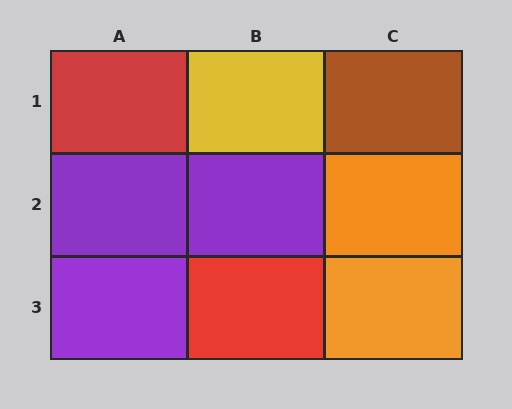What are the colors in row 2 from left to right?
Purple, purple, orange.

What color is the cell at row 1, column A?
Red.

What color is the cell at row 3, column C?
Orange.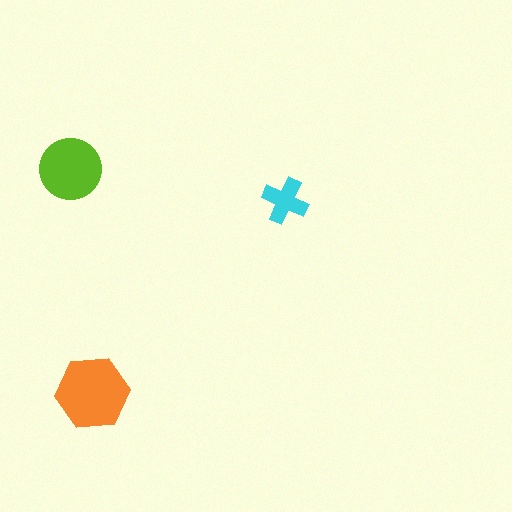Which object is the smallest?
The cyan cross.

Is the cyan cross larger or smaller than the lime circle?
Smaller.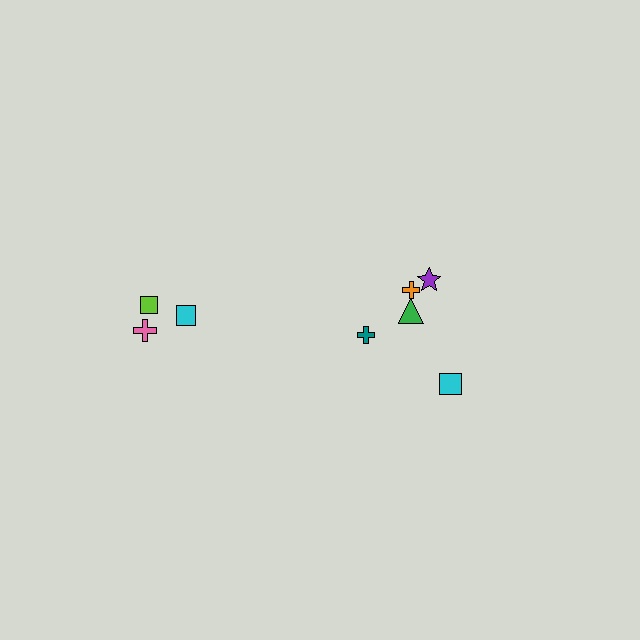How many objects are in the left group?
There are 3 objects.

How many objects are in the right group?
There are 5 objects.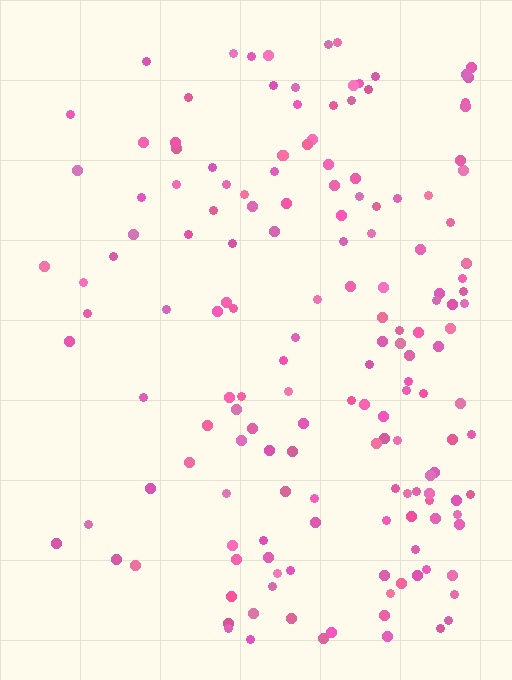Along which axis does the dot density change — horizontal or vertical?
Horizontal.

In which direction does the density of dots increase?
From left to right, with the right side densest.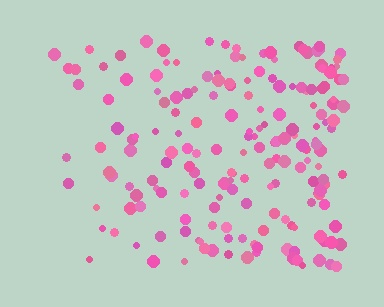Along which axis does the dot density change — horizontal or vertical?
Horizontal.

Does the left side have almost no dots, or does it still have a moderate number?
Still a moderate number, just noticeably fewer than the right.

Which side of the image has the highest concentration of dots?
The right.